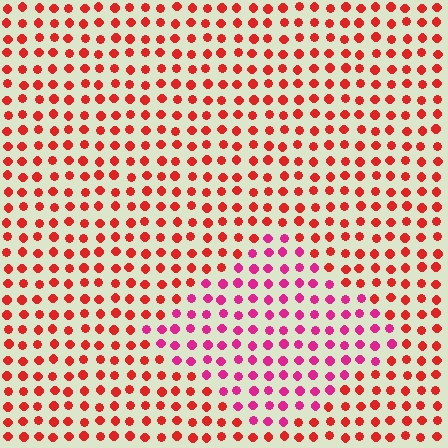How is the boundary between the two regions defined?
The boundary is defined purely by a slight shift in hue (about 35 degrees). Spacing, size, and orientation are identical on both sides.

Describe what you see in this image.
The image is filled with small red elements in a uniform arrangement. A diamond-shaped region is visible where the elements are tinted to a slightly different hue, forming a subtle color boundary.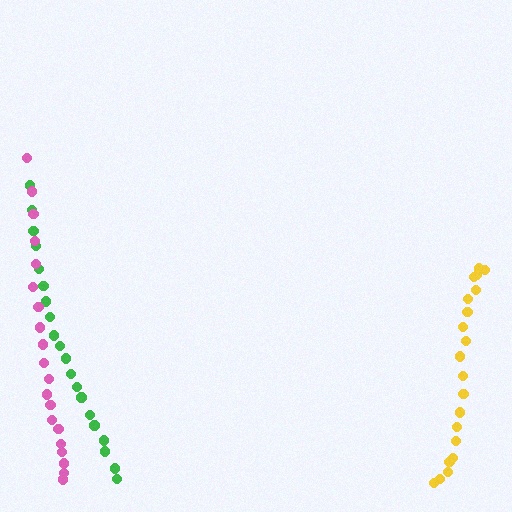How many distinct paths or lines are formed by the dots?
There are 3 distinct paths.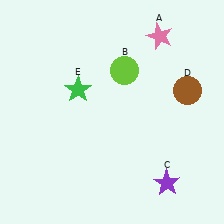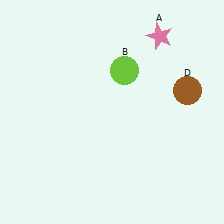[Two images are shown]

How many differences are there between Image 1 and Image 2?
There are 2 differences between the two images.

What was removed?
The purple star (C), the green star (E) were removed in Image 2.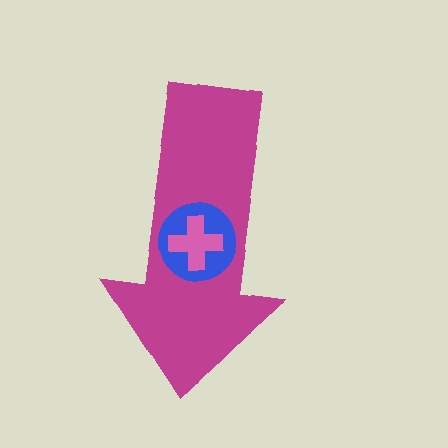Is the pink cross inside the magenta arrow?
Yes.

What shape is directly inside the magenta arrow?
The blue circle.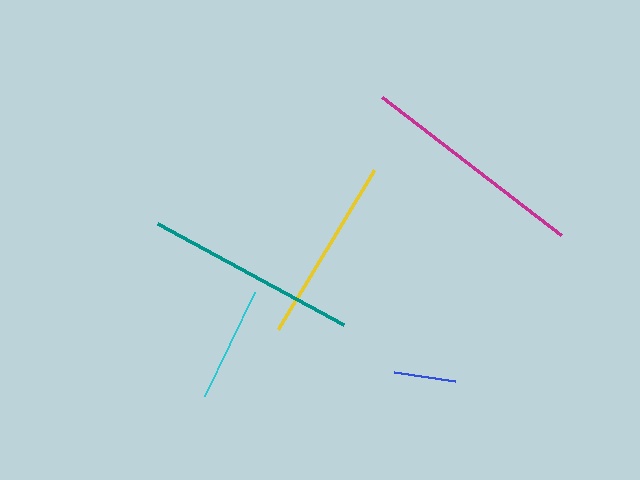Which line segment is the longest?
The magenta line is the longest at approximately 227 pixels.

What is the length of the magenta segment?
The magenta segment is approximately 227 pixels long.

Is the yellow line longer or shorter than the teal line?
The teal line is longer than the yellow line.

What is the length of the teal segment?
The teal segment is approximately 212 pixels long.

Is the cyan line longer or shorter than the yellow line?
The yellow line is longer than the cyan line.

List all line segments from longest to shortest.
From longest to shortest: magenta, teal, yellow, cyan, blue.